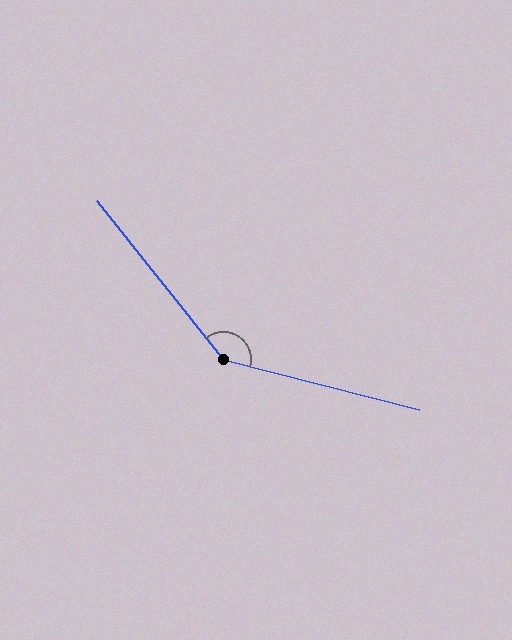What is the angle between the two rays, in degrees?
Approximately 143 degrees.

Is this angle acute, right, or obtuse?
It is obtuse.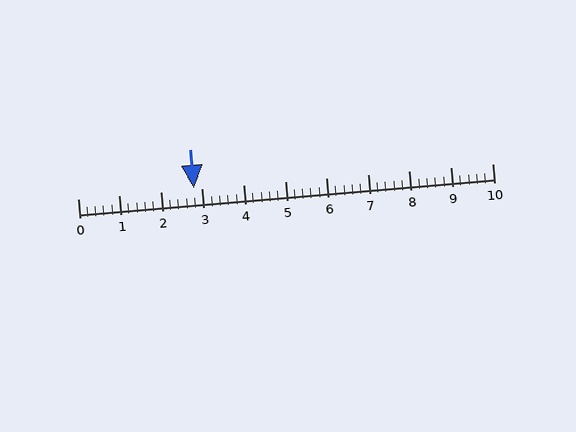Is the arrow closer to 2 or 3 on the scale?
The arrow is closer to 3.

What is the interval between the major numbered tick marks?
The major tick marks are spaced 1 units apart.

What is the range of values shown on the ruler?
The ruler shows values from 0 to 10.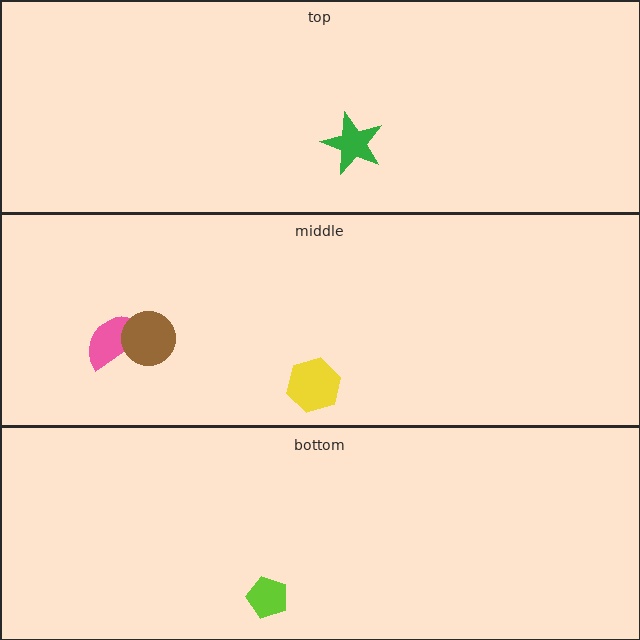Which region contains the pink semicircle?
The middle region.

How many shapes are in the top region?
1.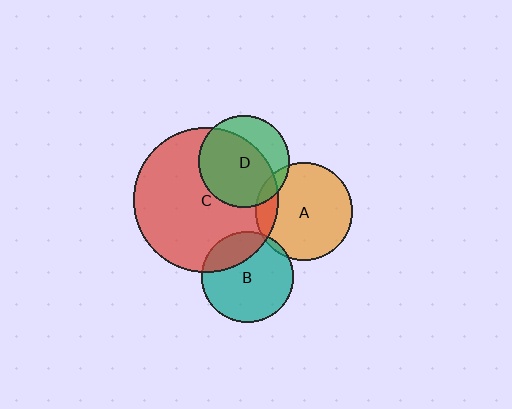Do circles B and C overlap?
Yes.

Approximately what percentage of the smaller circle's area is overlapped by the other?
Approximately 25%.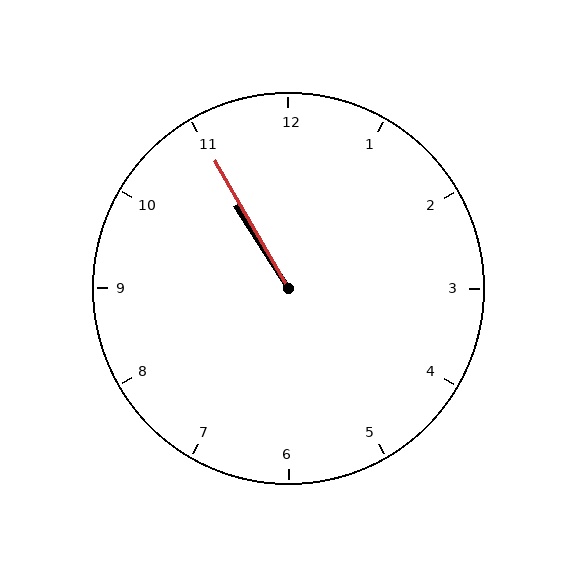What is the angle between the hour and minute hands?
Approximately 2 degrees.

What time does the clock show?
10:55.